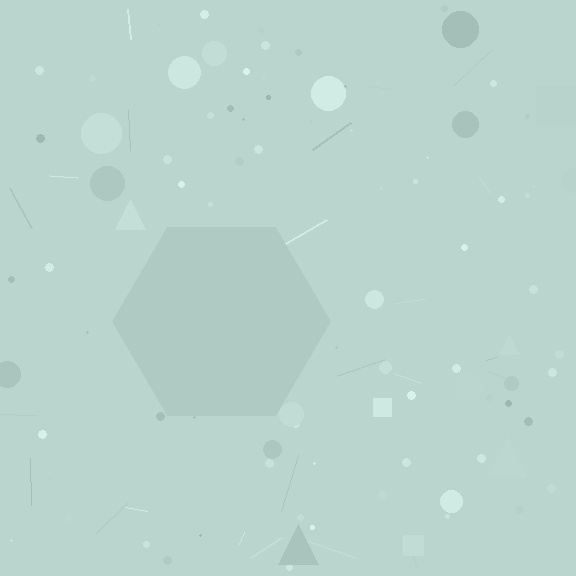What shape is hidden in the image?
A hexagon is hidden in the image.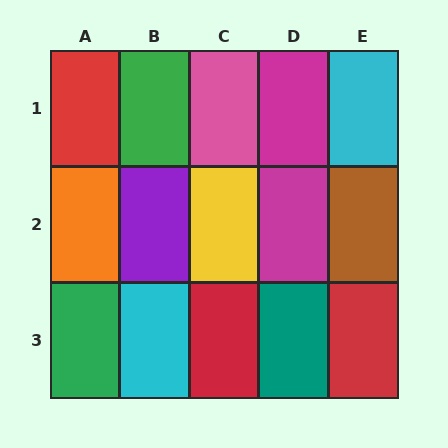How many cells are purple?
1 cell is purple.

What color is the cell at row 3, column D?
Teal.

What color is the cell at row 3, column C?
Red.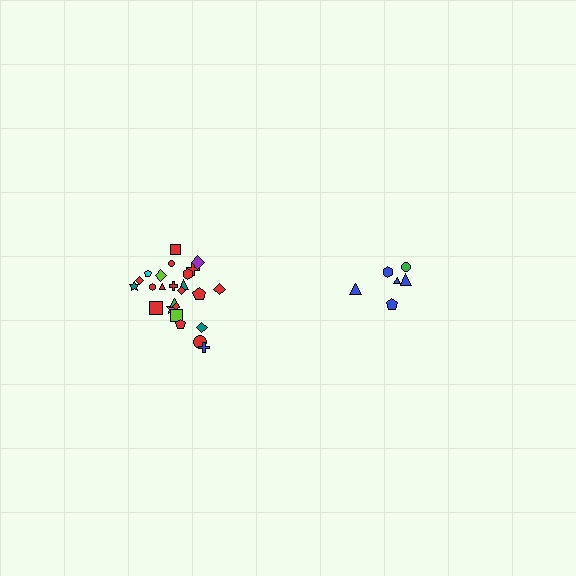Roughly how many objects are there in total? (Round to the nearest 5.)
Roughly 30 objects in total.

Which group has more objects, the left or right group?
The left group.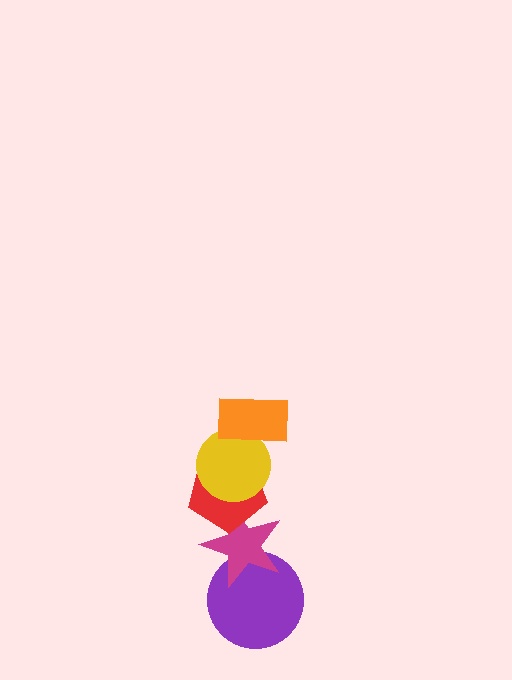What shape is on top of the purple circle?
The magenta star is on top of the purple circle.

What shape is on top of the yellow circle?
The orange rectangle is on top of the yellow circle.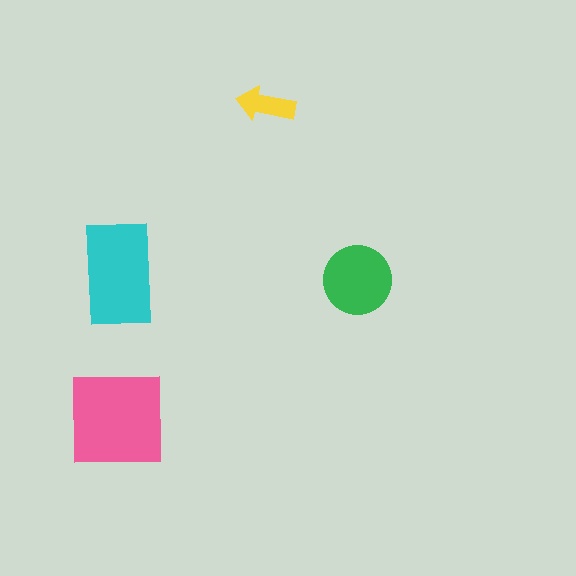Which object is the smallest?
The yellow arrow.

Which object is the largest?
The pink square.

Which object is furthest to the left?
The pink square is leftmost.